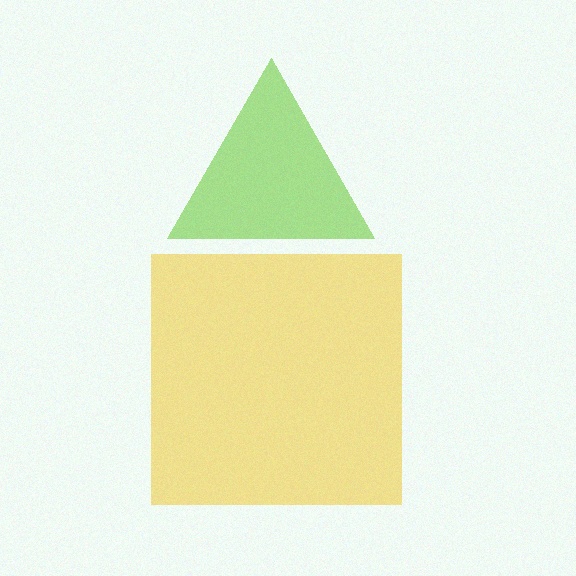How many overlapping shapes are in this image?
There are 2 overlapping shapes in the image.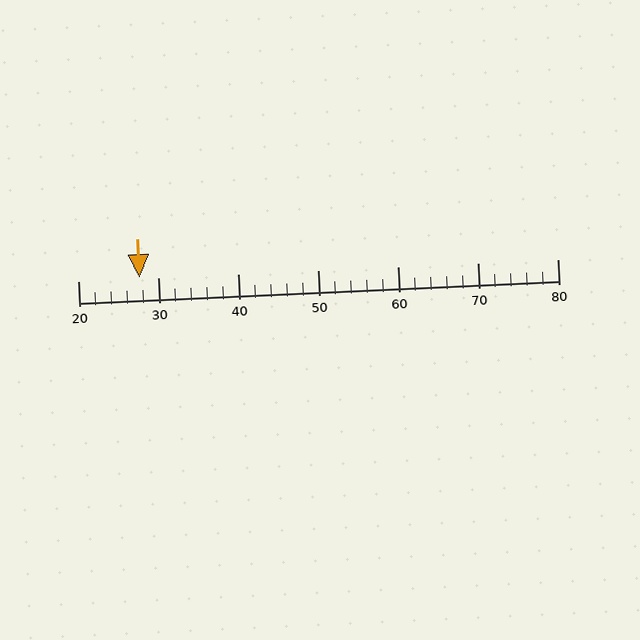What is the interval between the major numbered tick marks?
The major tick marks are spaced 10 units apart.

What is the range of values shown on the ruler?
The ruler shows values from 20 to 80.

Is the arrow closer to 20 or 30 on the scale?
The arrow is closer to 30.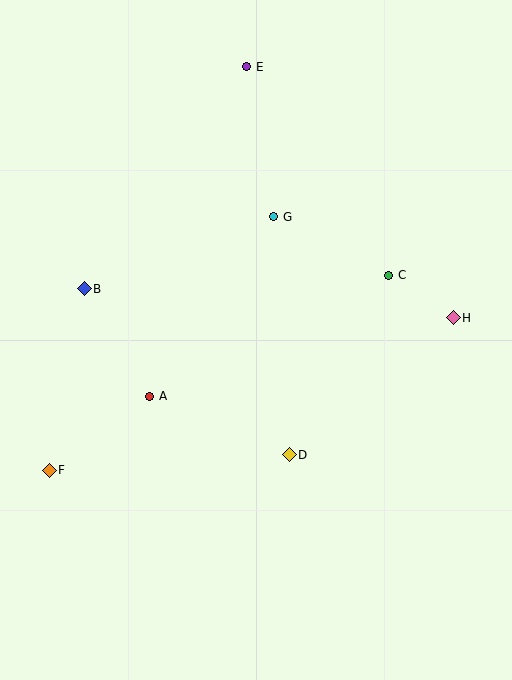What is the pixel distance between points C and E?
The distance between C and E is 252 pixels.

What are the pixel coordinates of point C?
Point C is at (389, 275).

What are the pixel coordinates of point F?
Point F is at (49, 470).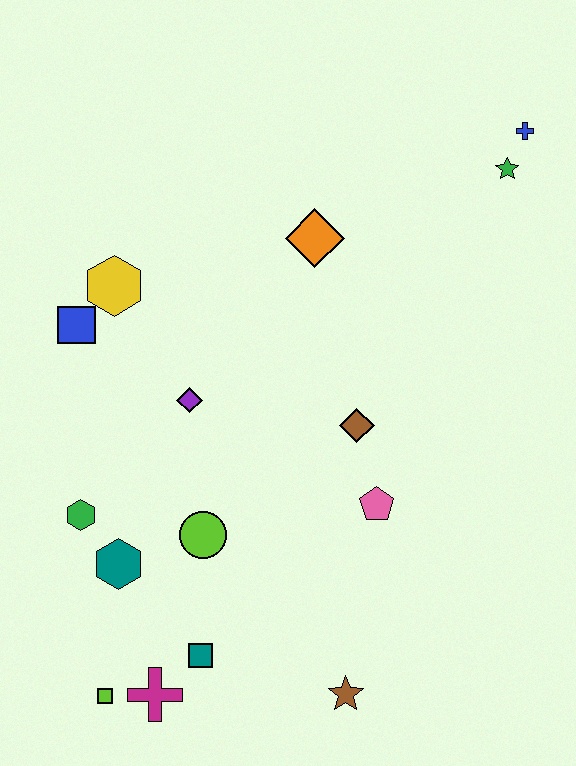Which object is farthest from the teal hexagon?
The blue cross is farthest from the teal hexagon.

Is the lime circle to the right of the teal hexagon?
Yes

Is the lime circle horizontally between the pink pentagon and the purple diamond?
Yes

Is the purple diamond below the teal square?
No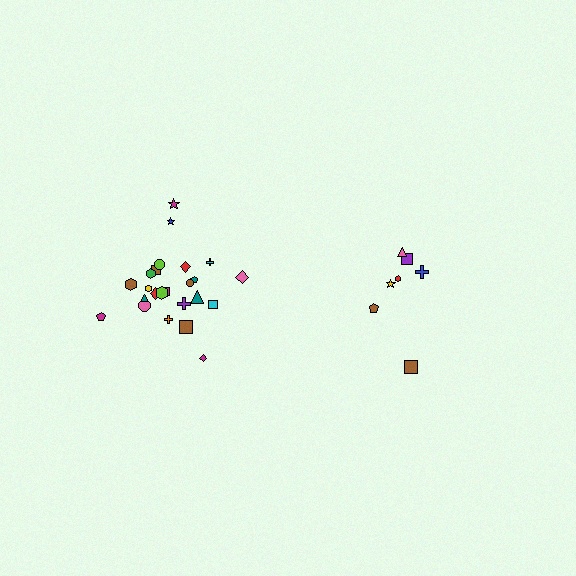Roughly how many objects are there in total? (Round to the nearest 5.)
Roughly 30 objects in total.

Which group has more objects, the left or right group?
The left group.